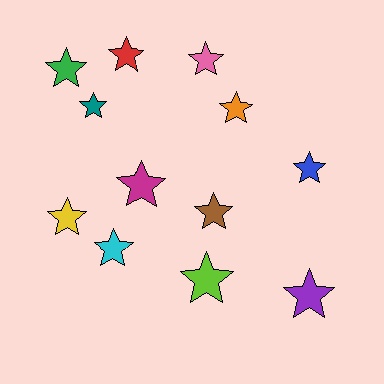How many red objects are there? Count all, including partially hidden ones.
There is 1 red object.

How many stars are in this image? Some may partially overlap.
There are 12 stars.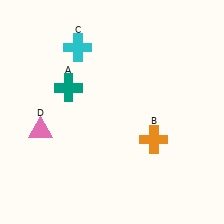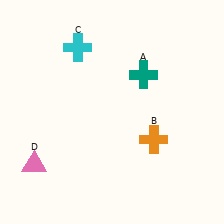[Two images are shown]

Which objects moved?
The objects that moved are: the teal cross (A), the pink triangle (D).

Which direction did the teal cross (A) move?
The teal cross (A) moved right.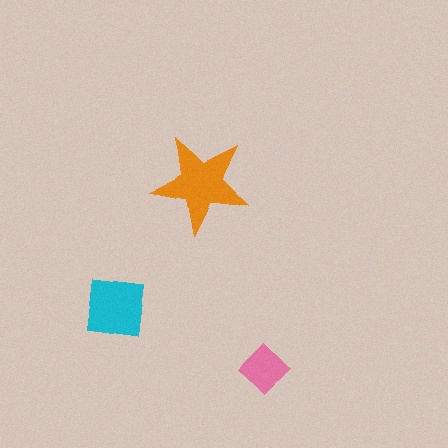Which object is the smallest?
The pink diamond.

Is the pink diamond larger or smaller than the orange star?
Smaller.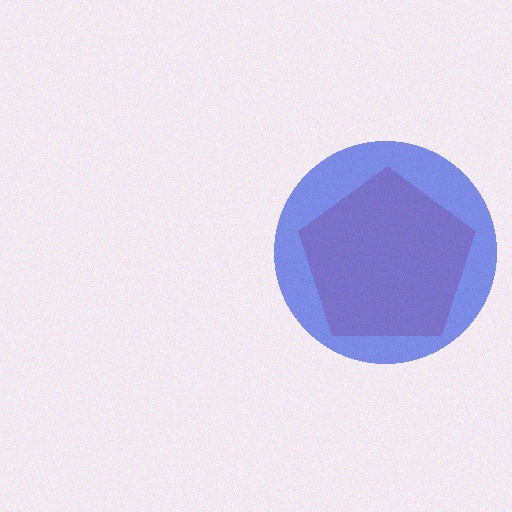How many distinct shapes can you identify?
There are 2 distinct shapes: a red pentagon, a blue circle.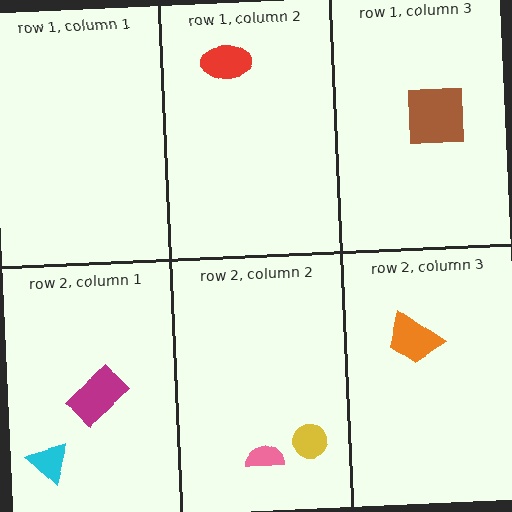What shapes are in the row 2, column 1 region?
The cyan triangle, the magenta rectangle.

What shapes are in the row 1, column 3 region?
The brown square.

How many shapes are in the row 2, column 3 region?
1.